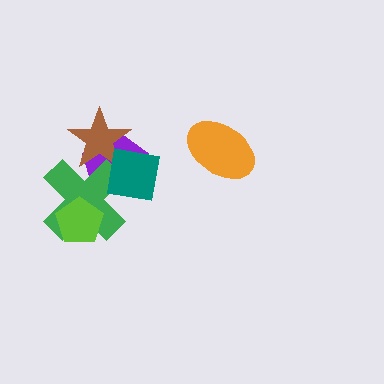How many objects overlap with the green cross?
4 objects overlap with the green cross.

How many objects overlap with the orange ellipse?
0 objects overlap with the orange ellipse.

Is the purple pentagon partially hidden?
Yes, it is partially covered by another shape.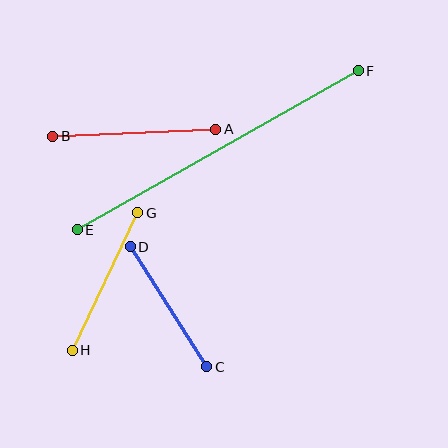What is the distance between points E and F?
The distance is approximately 323 pixels.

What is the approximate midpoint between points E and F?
The midpoint is at approximately (218, 150) pixels.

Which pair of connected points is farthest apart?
Points E and F are farthest apart.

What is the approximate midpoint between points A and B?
The midpoint is at approximately (134, 133) pixels.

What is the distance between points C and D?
The distance is approximately 143 pixels.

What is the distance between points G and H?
The distance is approximately 152 pixels.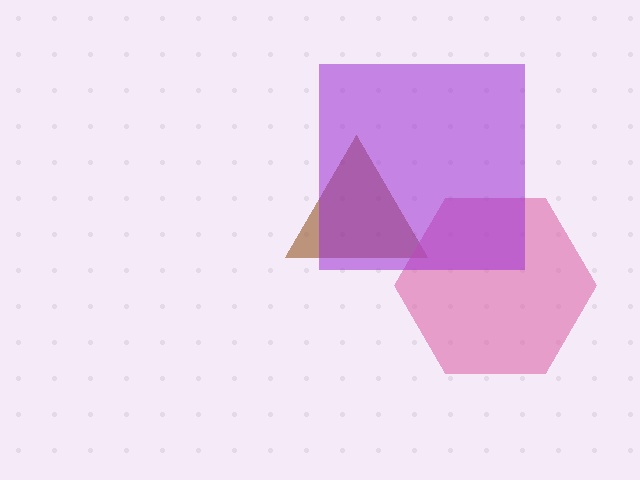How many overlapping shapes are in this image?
There are 3 overlapping shapes in the image.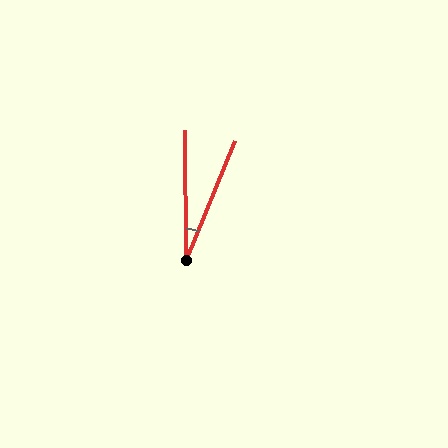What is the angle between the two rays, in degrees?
Approximately 23 degrees.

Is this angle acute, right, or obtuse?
It is acute.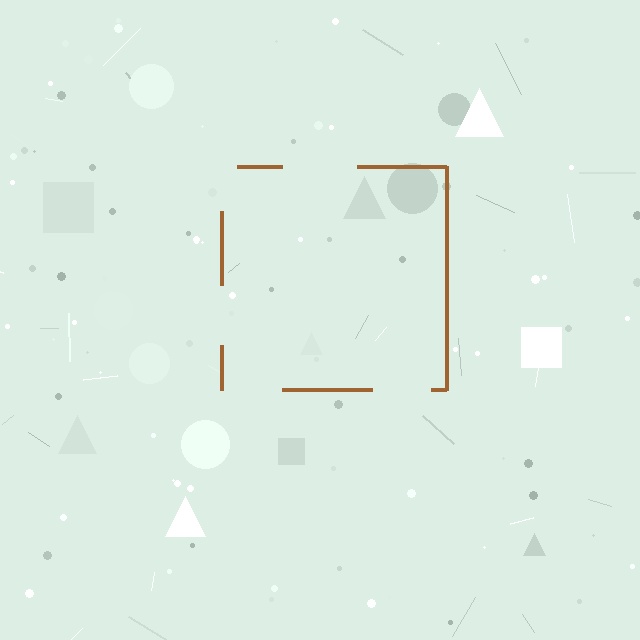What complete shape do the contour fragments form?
The contour fragments form a square.